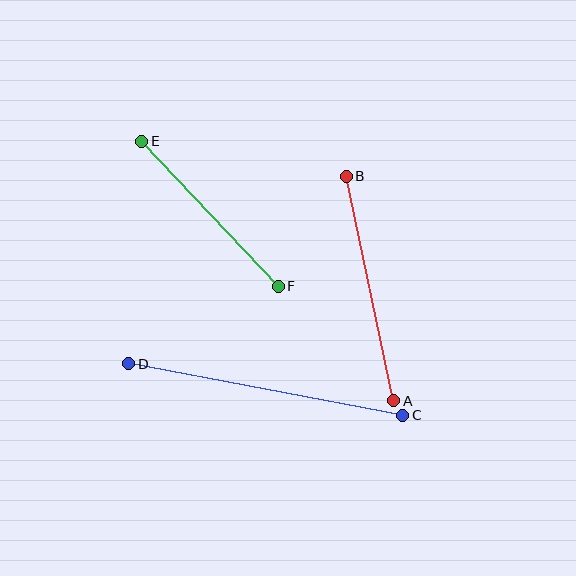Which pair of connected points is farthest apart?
Points C and D are farthest apart.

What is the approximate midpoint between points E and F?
The midpoint is at approximately (210, 214) pixels.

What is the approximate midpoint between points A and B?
The midpoint is at approximately (370, 288) pixels.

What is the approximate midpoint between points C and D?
The midpoint is at approximately (266, 390) pixels.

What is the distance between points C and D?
The distance is approximately 279 pixels.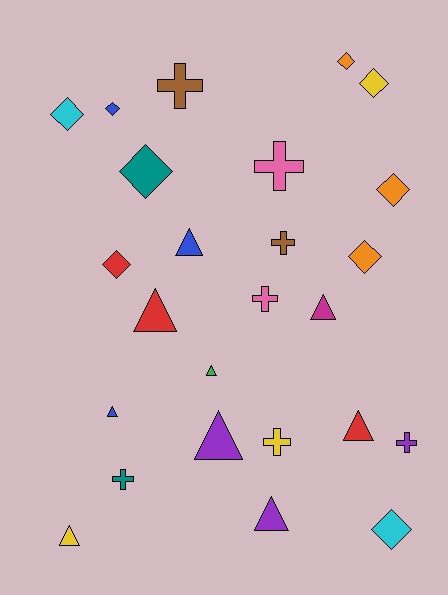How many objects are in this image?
There are 25 objects.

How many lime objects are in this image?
There are no lime objects.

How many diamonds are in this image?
There are 9 diamonds.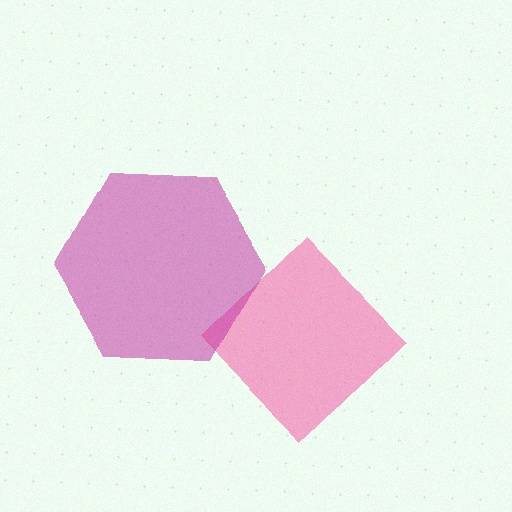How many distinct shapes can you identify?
There are 2 distinct shapes: a pink diamond, a magenta hexagon.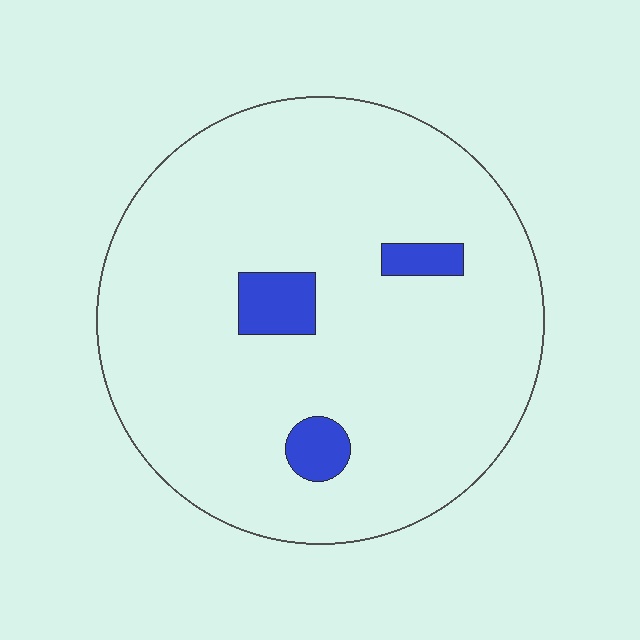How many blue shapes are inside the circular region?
3.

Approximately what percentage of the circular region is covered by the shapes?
Approximately 5%.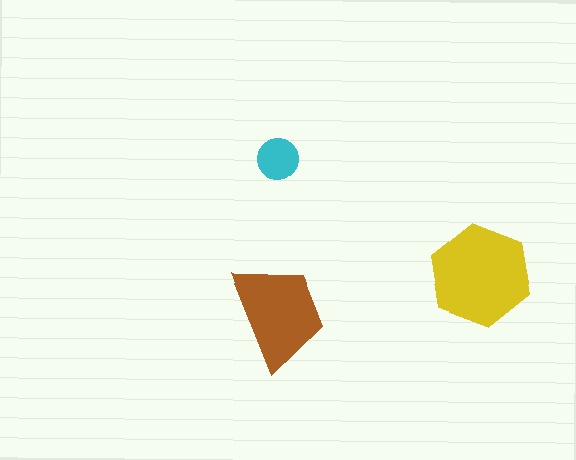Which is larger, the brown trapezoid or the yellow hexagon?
The yellow hexagon.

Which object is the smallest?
The cyan circle.